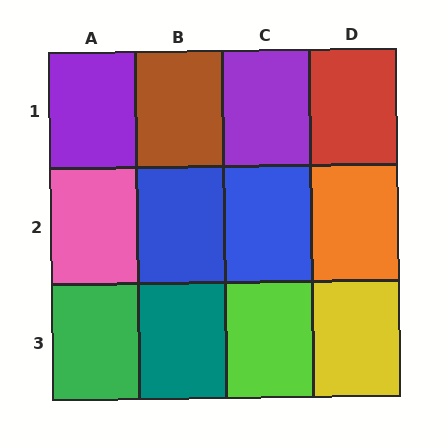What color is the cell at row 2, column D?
Orange.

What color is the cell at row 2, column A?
Pink.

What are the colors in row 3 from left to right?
Green, teal, lime, yellow.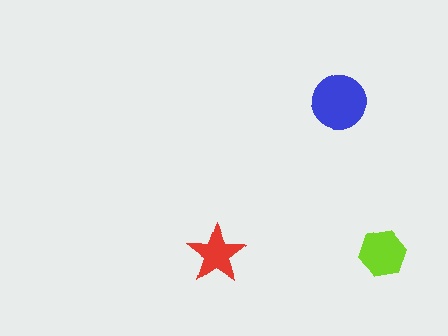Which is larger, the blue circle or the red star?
The blue circle.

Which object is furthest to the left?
The red star is leftmost.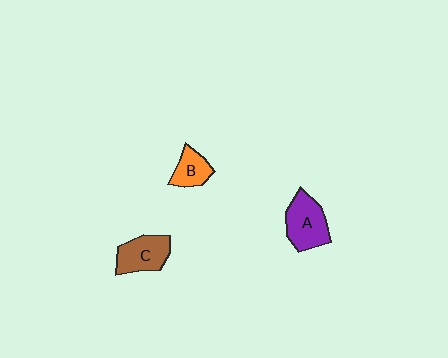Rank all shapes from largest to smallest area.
From largest to smallest: A (purple), C (brown), B (orange).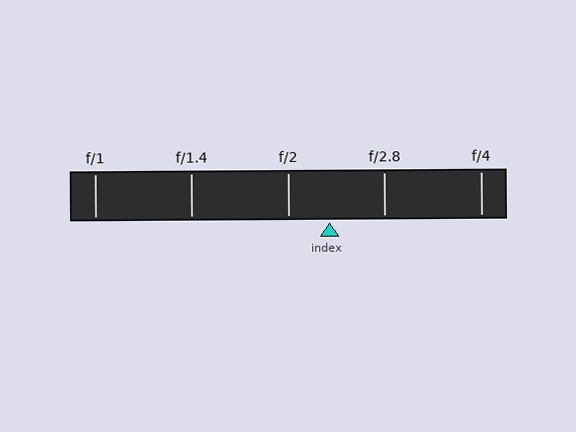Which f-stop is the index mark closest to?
The index mark is closest to f/2.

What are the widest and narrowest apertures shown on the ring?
The widest aperture shown is f/1 and the narrowest is f/4.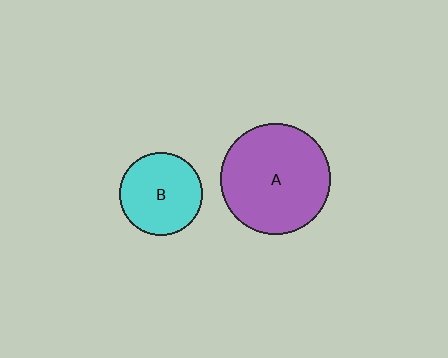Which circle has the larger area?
Circle A (purple).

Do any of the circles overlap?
No, none of the circles overlap.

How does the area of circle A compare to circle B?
Approximately 1.8 times.